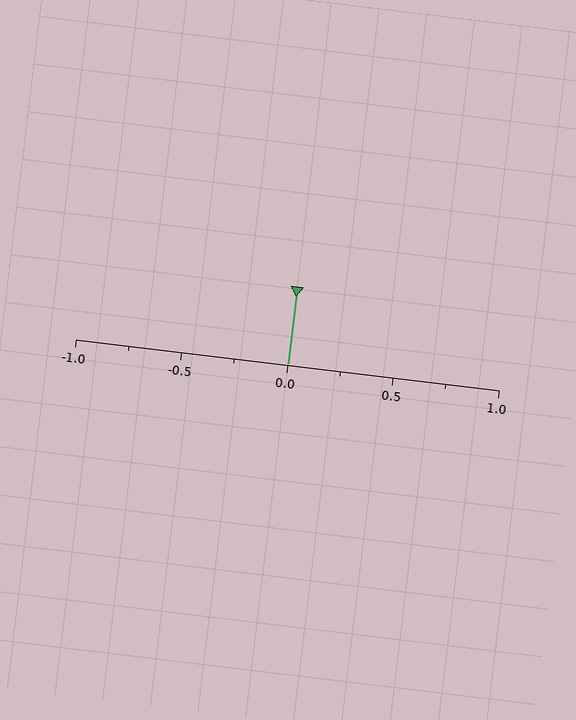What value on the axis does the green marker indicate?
The marker indicates approximately 0.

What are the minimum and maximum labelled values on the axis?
The axis runs from -1.0 to 1.0.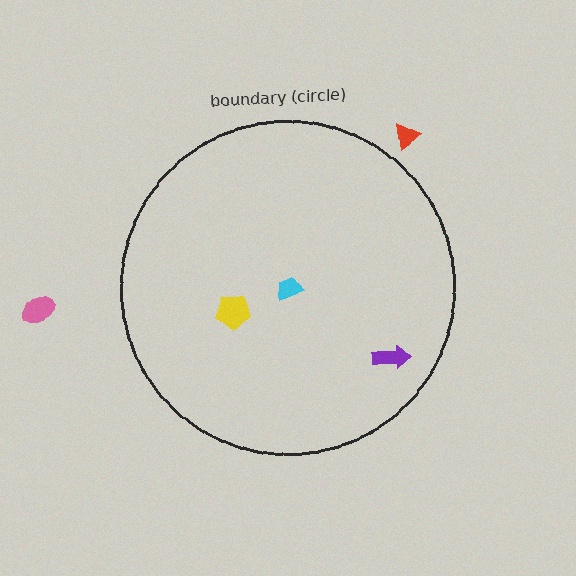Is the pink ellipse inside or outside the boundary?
Outside.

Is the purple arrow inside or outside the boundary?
Inside.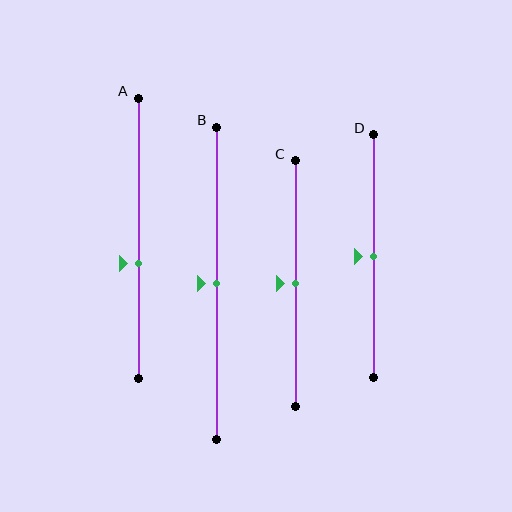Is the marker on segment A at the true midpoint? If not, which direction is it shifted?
No, the marker on segment A is shifted downward by about 9% of the segment length.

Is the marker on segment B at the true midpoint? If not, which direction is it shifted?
Yes, the marker on segment B is at the true midpoint.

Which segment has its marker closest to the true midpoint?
Segment B has its marker closest to the true midpoint.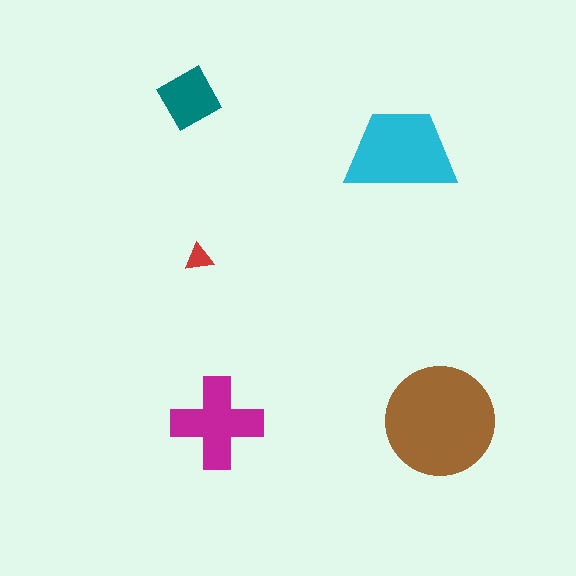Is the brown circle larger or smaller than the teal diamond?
Larger.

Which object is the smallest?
The red triangle.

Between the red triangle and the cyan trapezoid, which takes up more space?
The cyan trapezoid.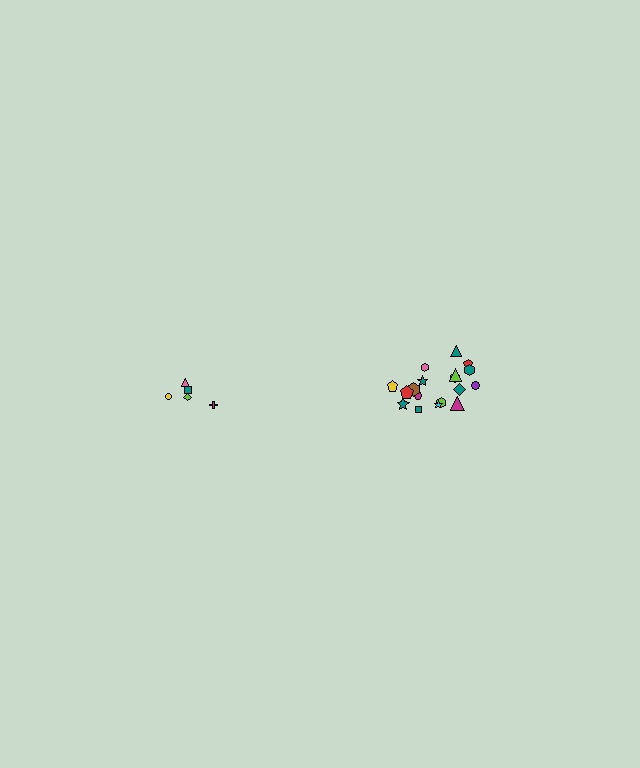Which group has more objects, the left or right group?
The right group.